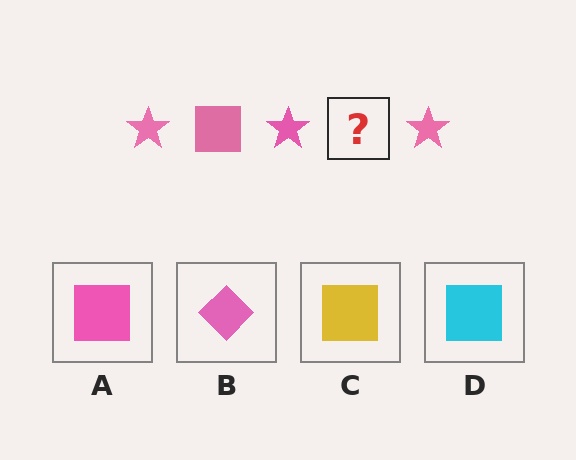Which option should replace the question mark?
Option A.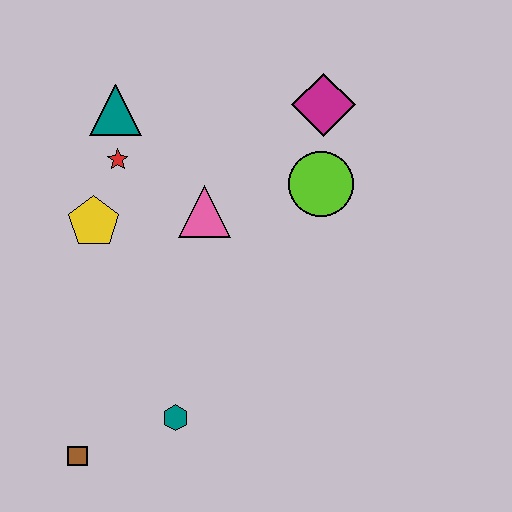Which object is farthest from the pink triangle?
The brown square is farthest from the pink triangle.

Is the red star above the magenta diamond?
No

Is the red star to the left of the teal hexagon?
Yes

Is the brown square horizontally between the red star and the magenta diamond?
No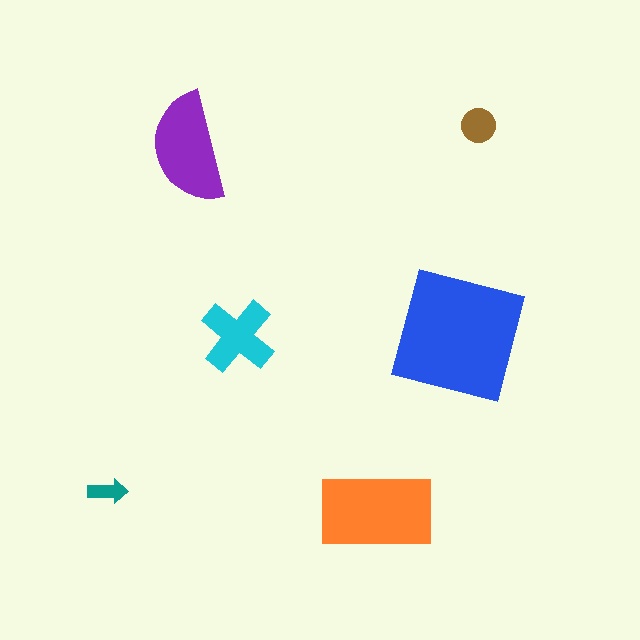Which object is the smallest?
The teal arrow.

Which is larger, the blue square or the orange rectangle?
The blue square.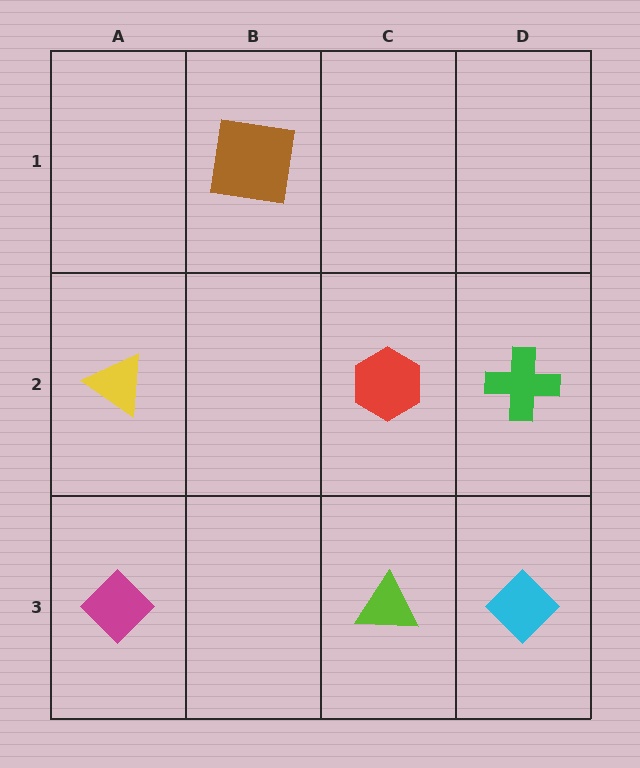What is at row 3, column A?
A magenta diamond.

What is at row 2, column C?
A red hexagon.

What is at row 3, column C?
A lime triangle.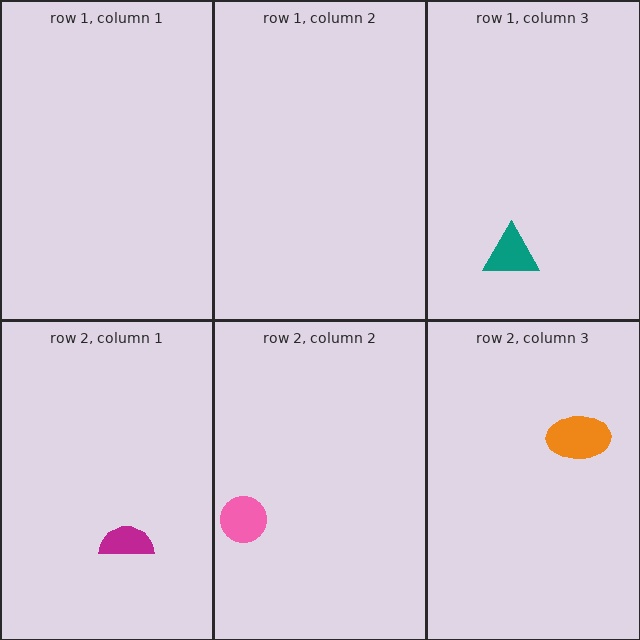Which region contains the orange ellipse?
The row 2, column 3 region.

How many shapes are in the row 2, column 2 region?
1.